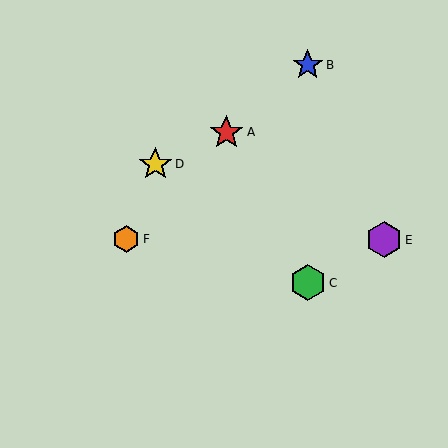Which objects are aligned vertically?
Objects B, C are aligned vertically.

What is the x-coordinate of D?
Object D is at x≈155.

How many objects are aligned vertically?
2 objects (B, C) are aligned vertically.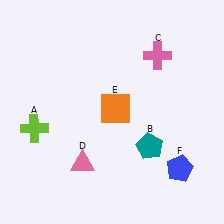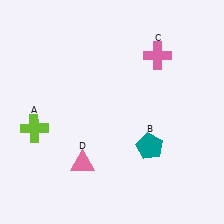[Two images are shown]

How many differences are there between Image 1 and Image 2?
There are 2 differences between the two images.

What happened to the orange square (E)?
The orange square (E) was removed in Image 2. It was in the top-right area of Image 1.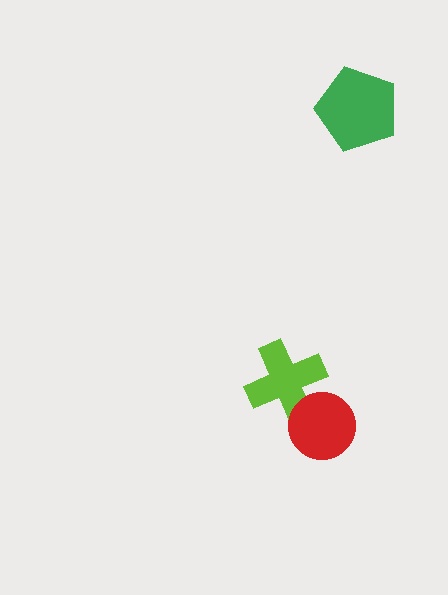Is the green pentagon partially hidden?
No, no other shape covers it.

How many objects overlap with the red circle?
1 object overlaps with the red circle.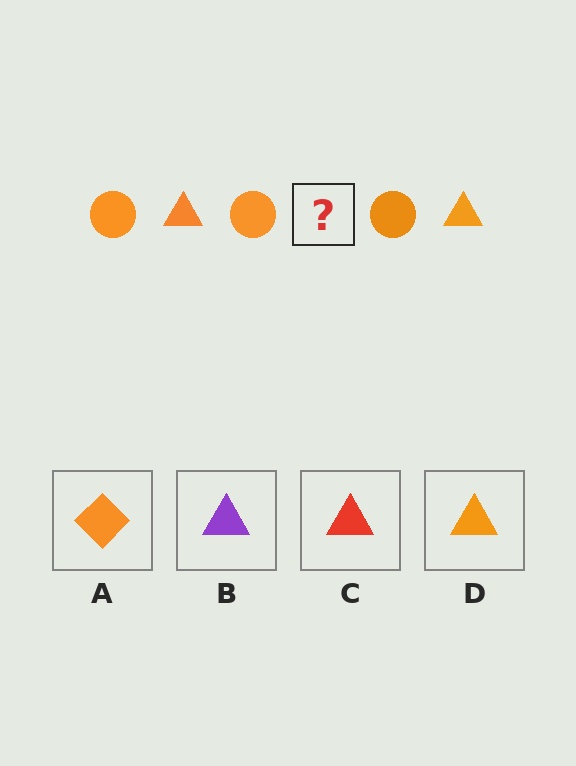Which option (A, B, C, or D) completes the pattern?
D.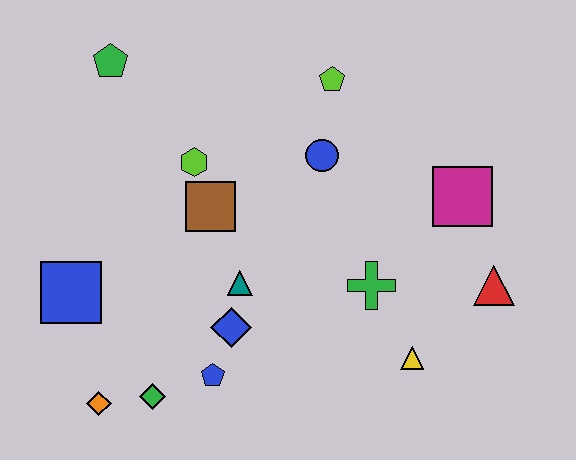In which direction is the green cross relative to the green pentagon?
The green cross is to the right of the green pentagon.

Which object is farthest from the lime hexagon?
The red triangle is farthest from the lime hexagon.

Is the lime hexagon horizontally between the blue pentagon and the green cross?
No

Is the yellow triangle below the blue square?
Yes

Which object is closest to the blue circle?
The lime pentagon is closest to the blue circle.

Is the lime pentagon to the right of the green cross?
No